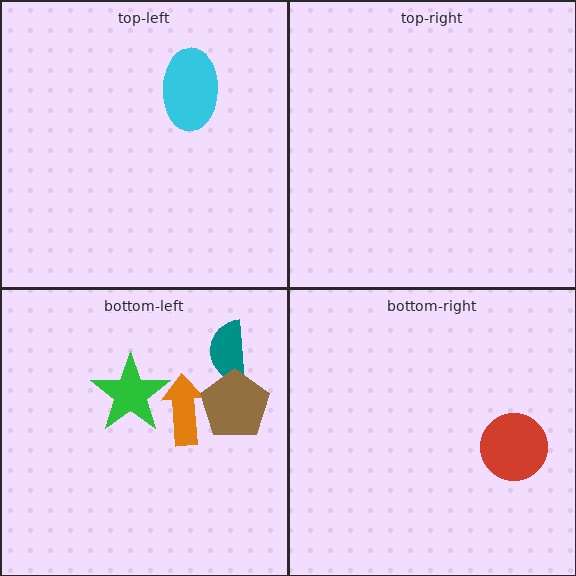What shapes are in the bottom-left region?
The teal semicircle, the orange arrow, the green star, the brown pentagon.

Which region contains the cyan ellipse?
The top-left region.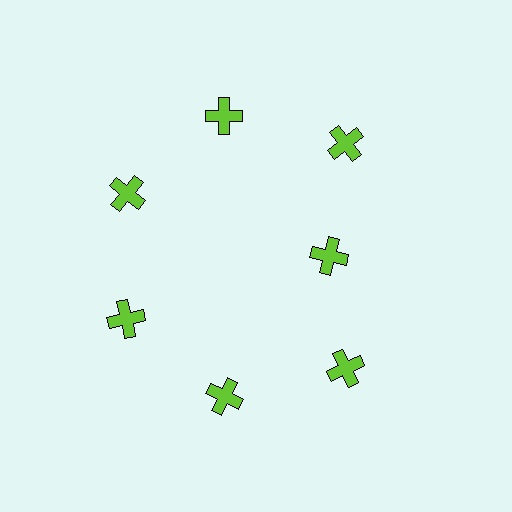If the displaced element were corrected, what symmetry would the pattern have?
It would have 7-fold rotational symmetry — the pattern would map onto itself every 51 degrees.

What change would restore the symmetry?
The symmetry would be restored by moving it outward, back onto the ring so that all 7 crosses sit at equal angles and equal distance from the center.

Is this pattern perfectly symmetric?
No. The 7 lime crosses are arranged in a ring, but one element near the 3 o'clock position is pulled inward toward the center, breaking the 7-fold rotational symmetry.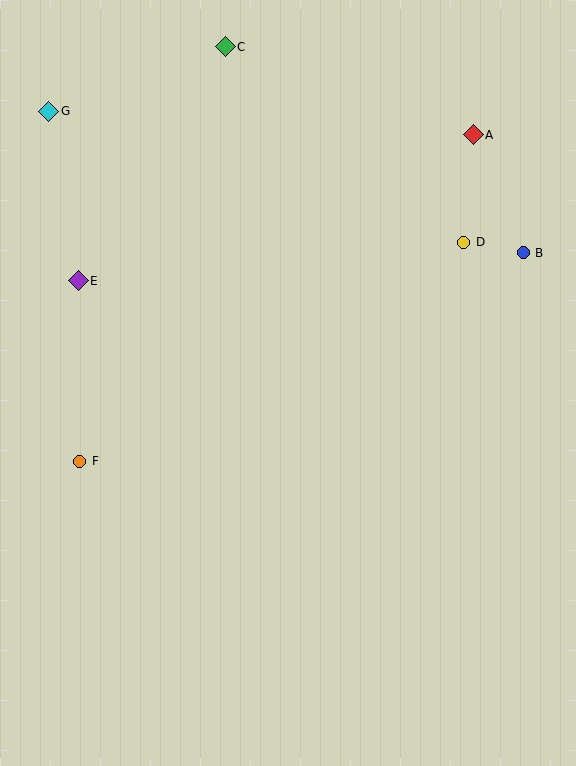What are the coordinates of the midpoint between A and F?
The midpoint between A and F is at (277, 298).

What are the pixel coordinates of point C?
Point C is at (225, 47).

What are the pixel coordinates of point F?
Point F is at (80, 461).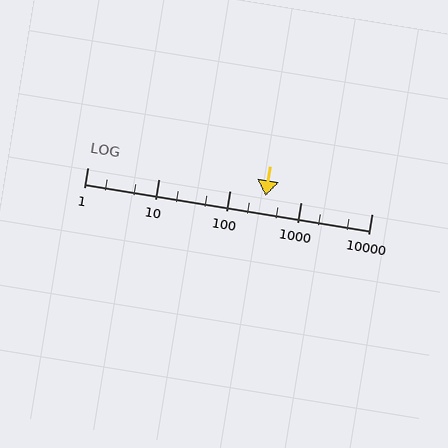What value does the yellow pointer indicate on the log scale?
The pointer indicates approximately 320.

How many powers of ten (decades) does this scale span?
The scale spans 4 decades, from 1 to 10000.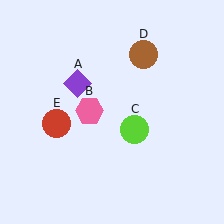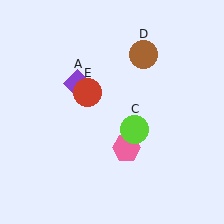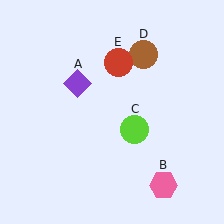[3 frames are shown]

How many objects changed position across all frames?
2 objects changed position: pink hexagon (object B), red circle (object E).